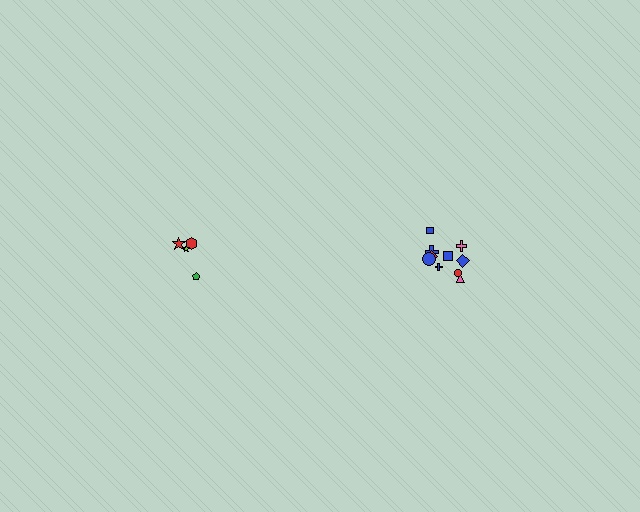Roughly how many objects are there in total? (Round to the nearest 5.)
Roughly 15 objects in total.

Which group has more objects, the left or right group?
The right group.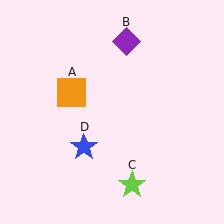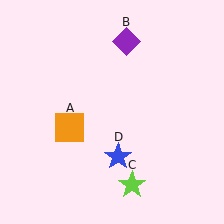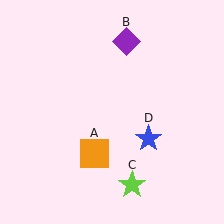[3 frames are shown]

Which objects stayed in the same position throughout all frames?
Purple diamond (object B) and lime star (object C) remained stationary.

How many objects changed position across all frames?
2 objects changed position: orange square (object A), blue star (object D).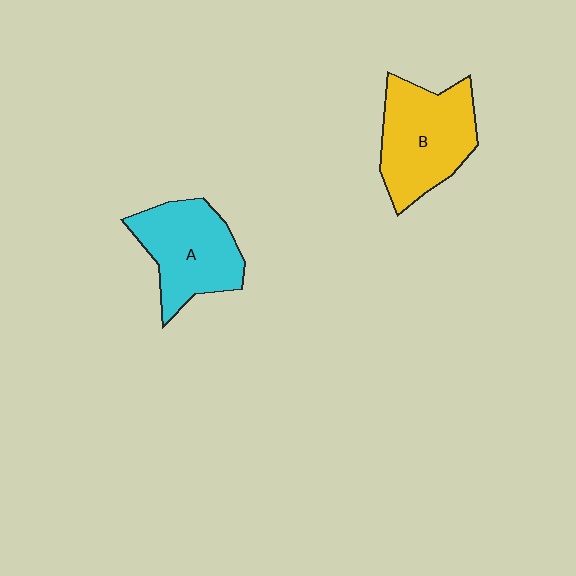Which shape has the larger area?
Shape B (yellow).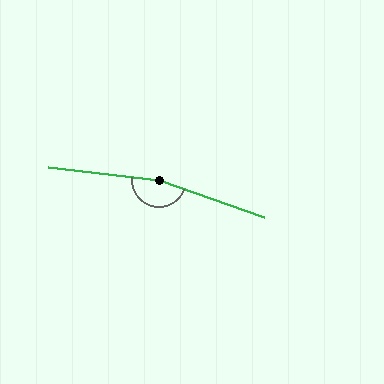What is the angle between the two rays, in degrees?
Approximately 167 degrees.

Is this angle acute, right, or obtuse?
It is obtuse.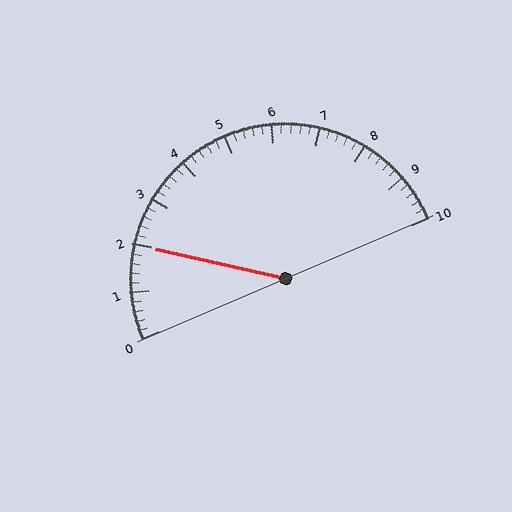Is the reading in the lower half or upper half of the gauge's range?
The reading is in the lower half of the range (0 to 10).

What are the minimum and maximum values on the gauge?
The gauge ranges from 0 to 10.